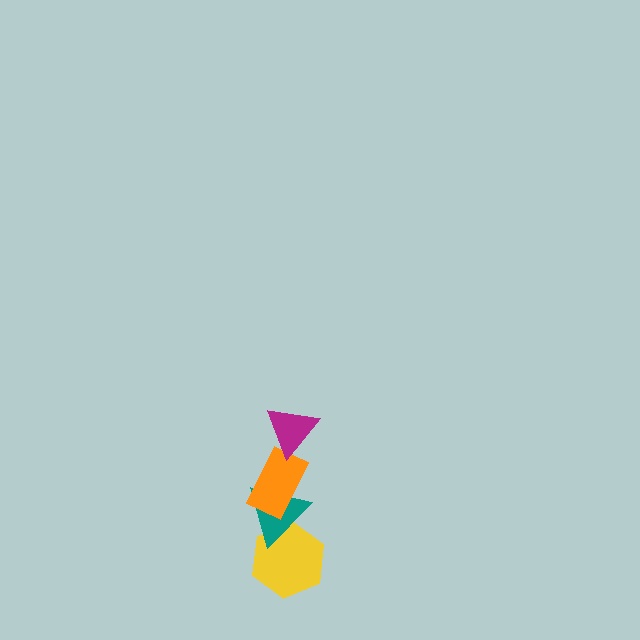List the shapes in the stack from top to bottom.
From top to bottom: the magenta triangle, the orange rectangle, the teal triangle, the yellow hexagon.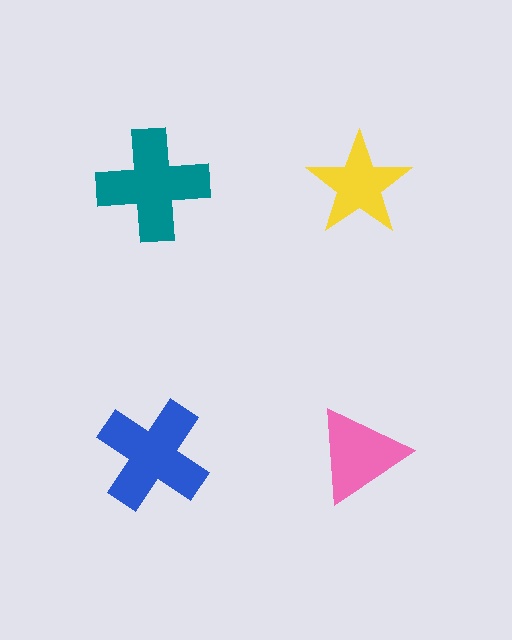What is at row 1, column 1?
A teal cross.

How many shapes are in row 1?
2 shapes.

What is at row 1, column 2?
A yellow star.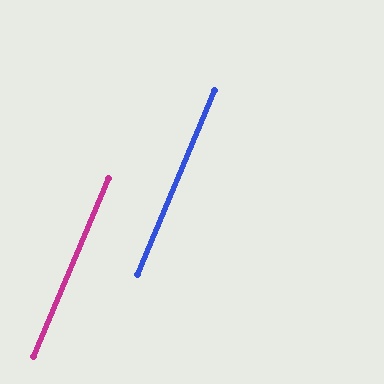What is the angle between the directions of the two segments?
Approximately 0 degrees.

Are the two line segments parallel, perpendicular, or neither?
Parallel — their directions differ by only 0.0°.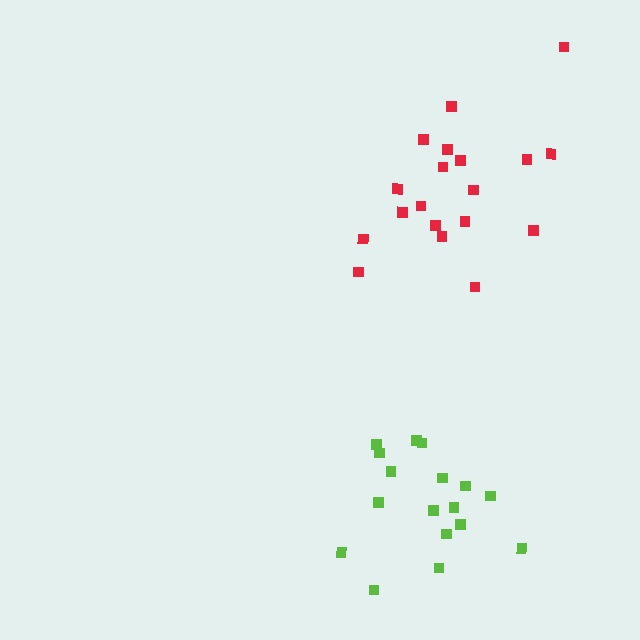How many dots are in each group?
Group 1: 17 dots, Group 2: 19 dots (36 total).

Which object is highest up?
The red cluster is topmost.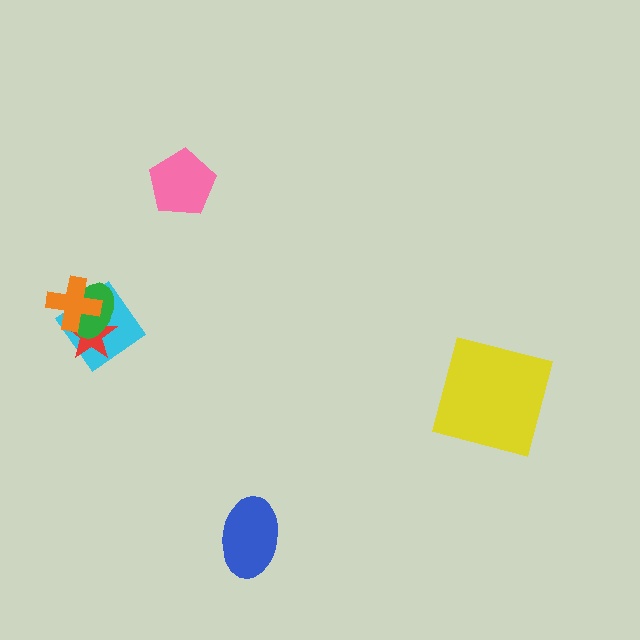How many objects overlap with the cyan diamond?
3 objects overlap with the cyan diamond.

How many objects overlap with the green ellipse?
3 objects overlap with the green ellipse.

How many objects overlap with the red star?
3 objects overlap with the red star.